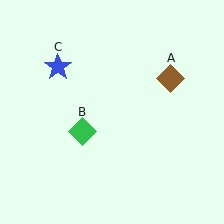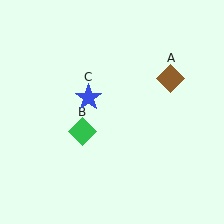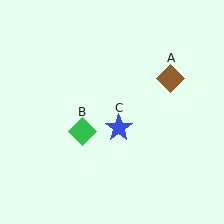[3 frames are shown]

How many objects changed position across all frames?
1 object changed position: blue star (object C).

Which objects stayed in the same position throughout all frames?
Brown diamond (object A) and green diamond (object B) remained stationary.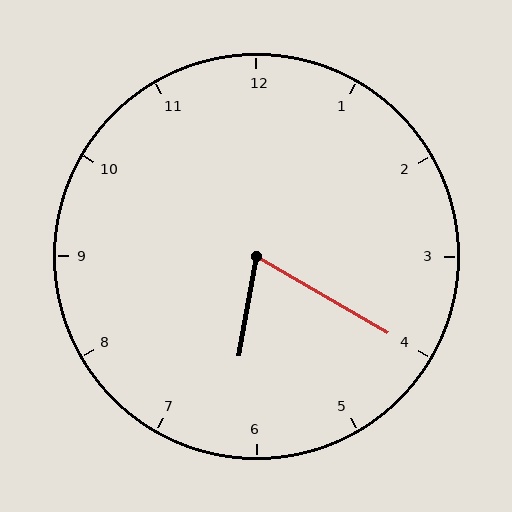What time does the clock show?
6:20.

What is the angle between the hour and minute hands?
Approximately 70 degrees.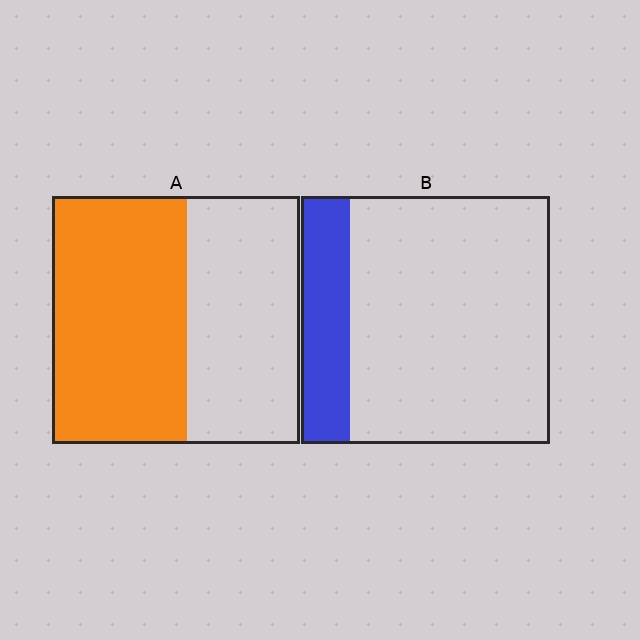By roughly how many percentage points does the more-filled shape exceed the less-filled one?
By roughly 35 percentage points (A over B).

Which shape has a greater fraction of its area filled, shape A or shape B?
Shape A.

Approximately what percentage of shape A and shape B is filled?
A is approximately 55% and B is approximately 20%.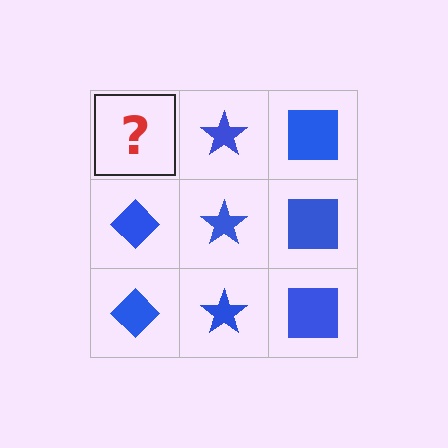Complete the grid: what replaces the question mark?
The question mark should be replaced with a blue diamond.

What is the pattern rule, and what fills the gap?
The rule is that each column has a consistent shape. The gap should be filled with a blue diamond.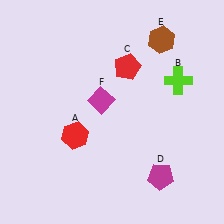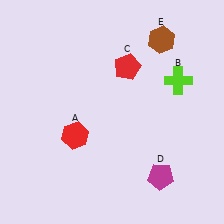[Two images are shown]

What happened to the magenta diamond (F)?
The magenta diamond (F) was removed in Image 2. It was in the top-left area of Image 1.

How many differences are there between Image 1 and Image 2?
There is 1 difference between the two images.